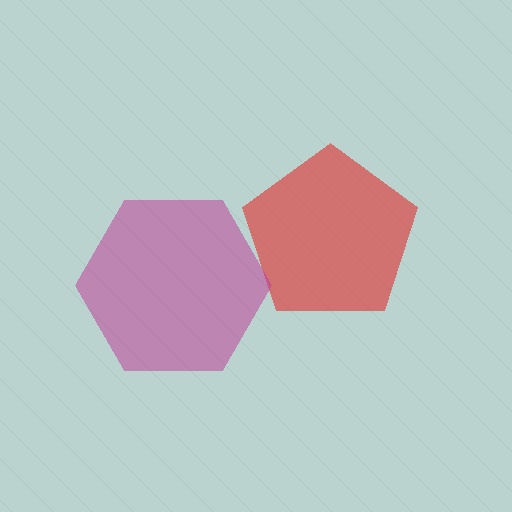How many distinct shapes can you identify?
There are 2 distinct shapes: a red pentagon, a magenta hexagon.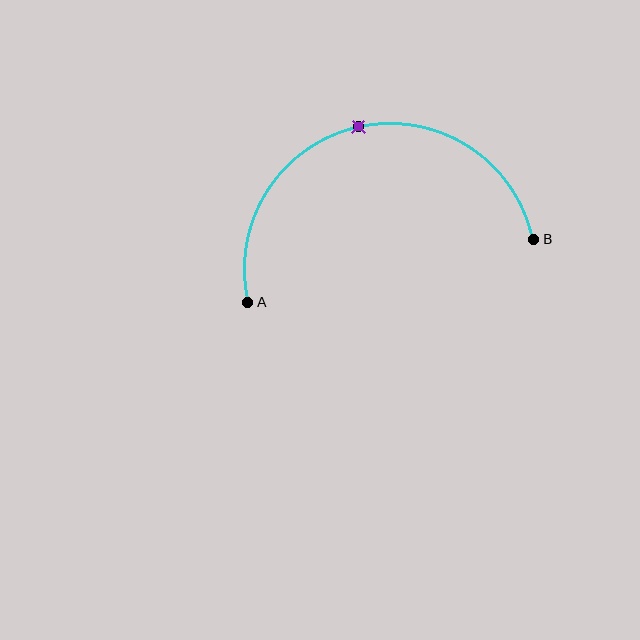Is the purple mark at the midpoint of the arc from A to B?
Yes. The purple mark lies on the arc at equal arc-length from both A and B — it is the arc midpoint.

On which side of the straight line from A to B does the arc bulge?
The arc bulges above the straight line connecting A and B.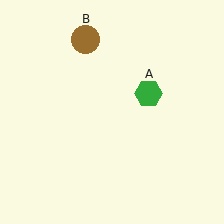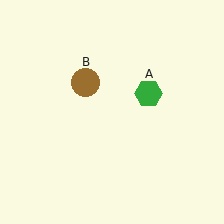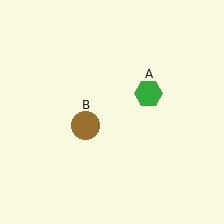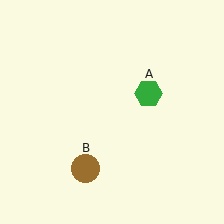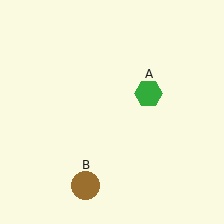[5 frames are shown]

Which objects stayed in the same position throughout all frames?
Green hexagon (object A) remained stationary.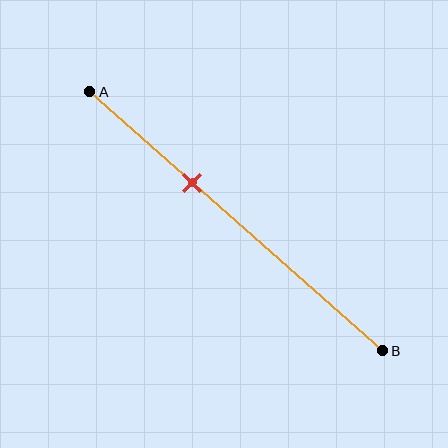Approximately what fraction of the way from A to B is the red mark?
The red mark is approximately 35% of the way from A to B.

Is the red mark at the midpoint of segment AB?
No, the mark is at about 35% from A, not at the 50% midpoint.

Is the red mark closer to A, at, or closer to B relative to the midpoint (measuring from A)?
The red mark is closer to point A than the midpoint of segment AB.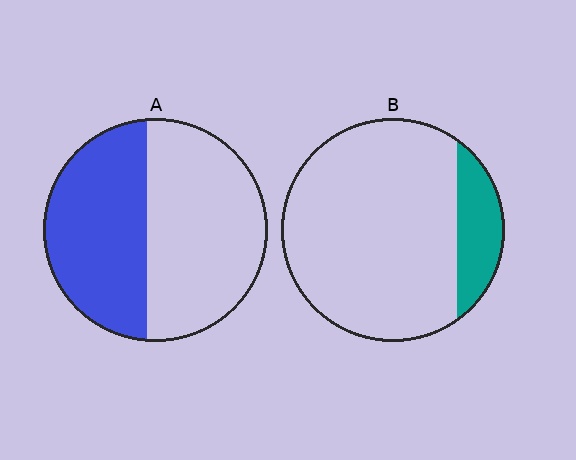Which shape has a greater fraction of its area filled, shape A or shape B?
Shape A.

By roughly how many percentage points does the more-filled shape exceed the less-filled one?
By roughly 30 percentage points (A over B).